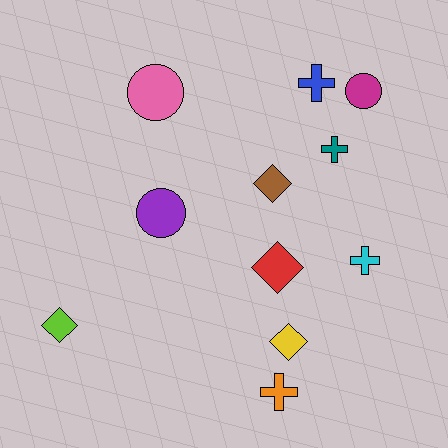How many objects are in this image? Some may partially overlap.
There are 11 objects.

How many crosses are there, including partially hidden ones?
There are 4 crosses.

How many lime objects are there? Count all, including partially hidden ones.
There is 1 lime object.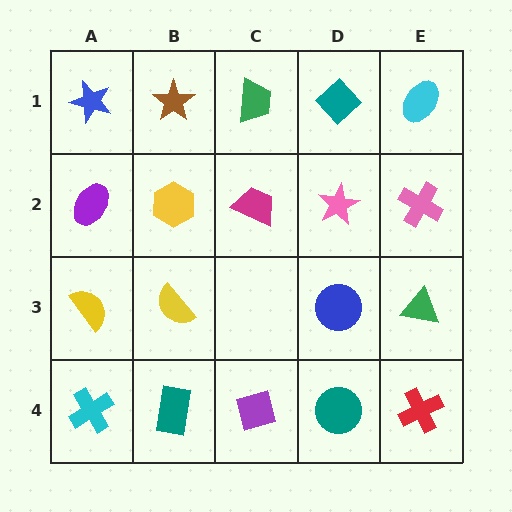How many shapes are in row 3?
4 shapes.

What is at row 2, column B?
A yellow hexagon.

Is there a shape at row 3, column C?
No, that cell is empty.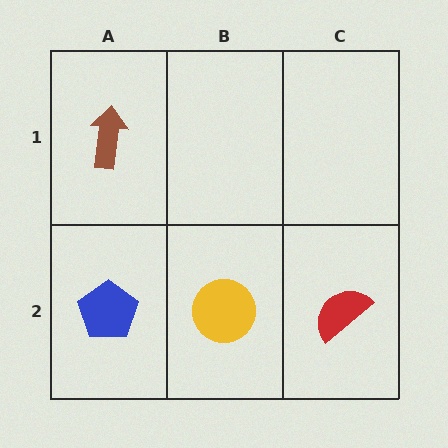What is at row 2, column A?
A blue pentagon.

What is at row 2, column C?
A red semicircle.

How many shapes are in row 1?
1 shape.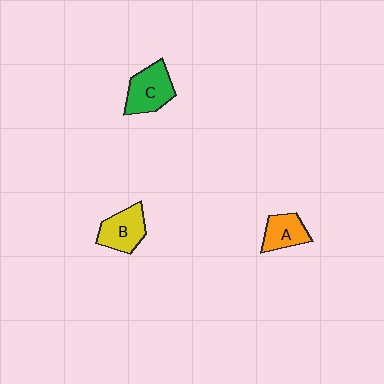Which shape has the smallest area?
Shape A (orange).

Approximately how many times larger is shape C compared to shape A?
Approximately 1.4 times.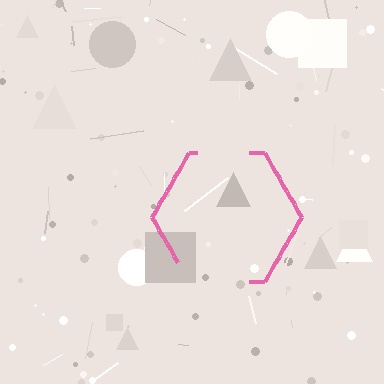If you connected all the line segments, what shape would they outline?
They would outline a hexagon.